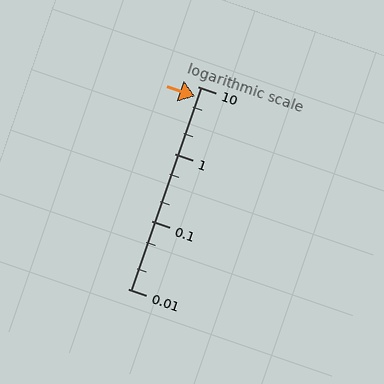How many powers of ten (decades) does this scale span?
The scale spans 3 decades, from 0.01 to 10.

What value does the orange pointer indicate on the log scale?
The pointer indicates approximately 7.1.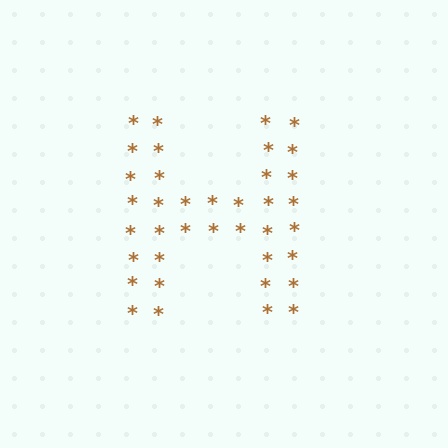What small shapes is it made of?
It is made of small asterisks.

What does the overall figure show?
The overall figure shows the letter H.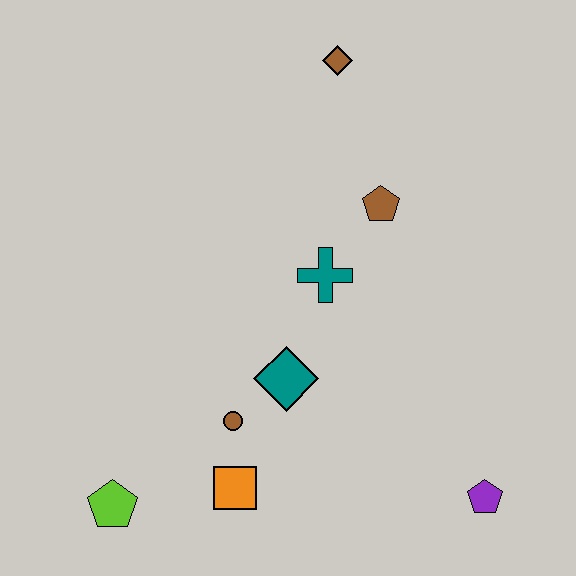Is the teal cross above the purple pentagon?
Yes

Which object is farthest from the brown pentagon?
The lime pentagon is farthest from the brown pentagon.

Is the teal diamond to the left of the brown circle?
No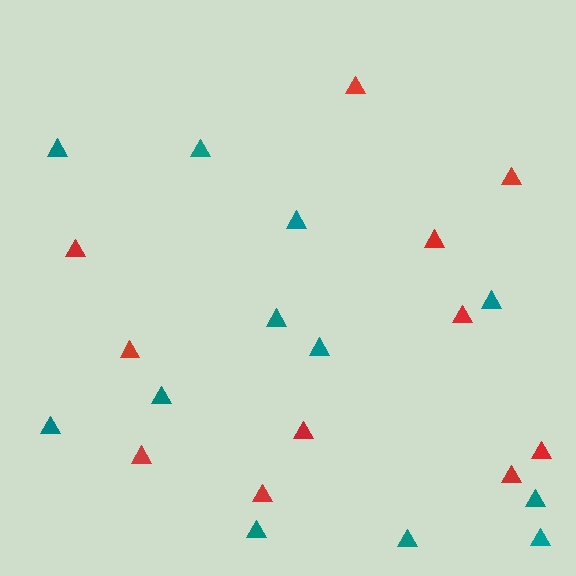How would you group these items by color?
There are 2 groups: one group of teal triangles (12) and one group of red triangles (11).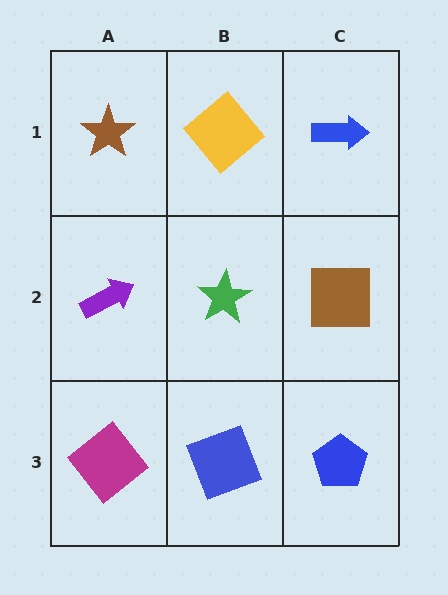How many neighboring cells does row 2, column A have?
3.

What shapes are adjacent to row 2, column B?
A yellow diamond (row 1, column B), a blue square (row 3, column B), a purple arrow (row 2, column A), a brown square (row 2, column C).